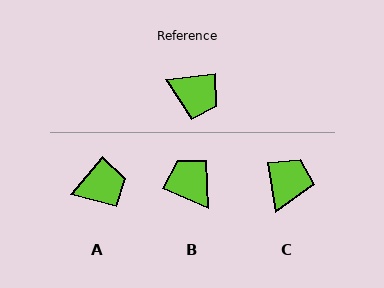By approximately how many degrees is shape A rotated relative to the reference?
Approximately 44 degrees counter-clockwise.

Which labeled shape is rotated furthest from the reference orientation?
B, about 150 degrees away.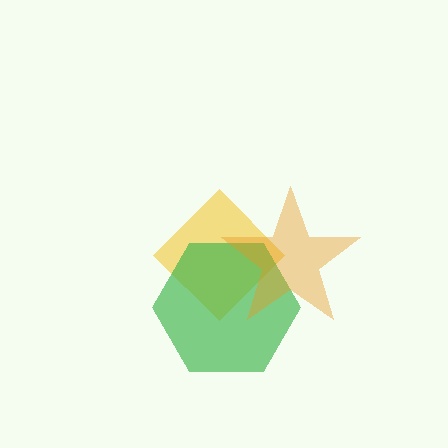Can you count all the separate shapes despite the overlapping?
Yes, there are 3 separate shapes.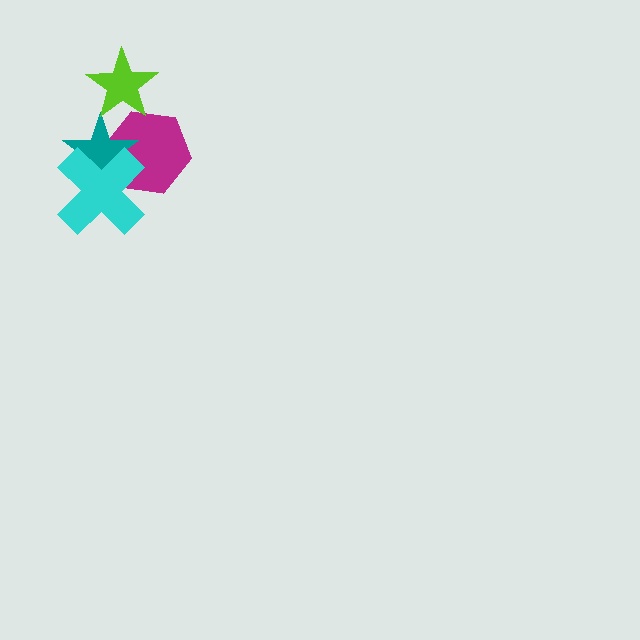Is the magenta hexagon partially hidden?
Yes, it is partially covered by another shape.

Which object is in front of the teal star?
The cyan cross is in front of the teal star.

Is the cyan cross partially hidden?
No, no other shape covers it.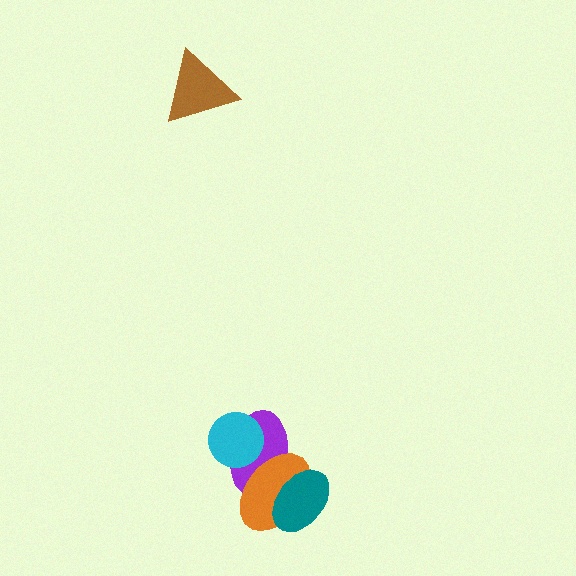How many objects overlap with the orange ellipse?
2 objects overlap with the orange ellipse.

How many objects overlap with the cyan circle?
1 object overlaps with the cyan circle.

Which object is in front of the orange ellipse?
The teal ellipse is in front of the orange ellipse.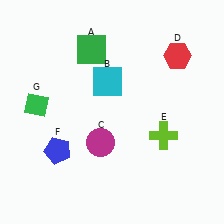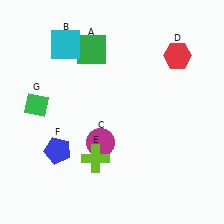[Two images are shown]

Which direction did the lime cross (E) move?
The lime cross (E) moved left.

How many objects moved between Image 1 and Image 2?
2 objects moved between the two images.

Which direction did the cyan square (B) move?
The cyan square (B) moved left.